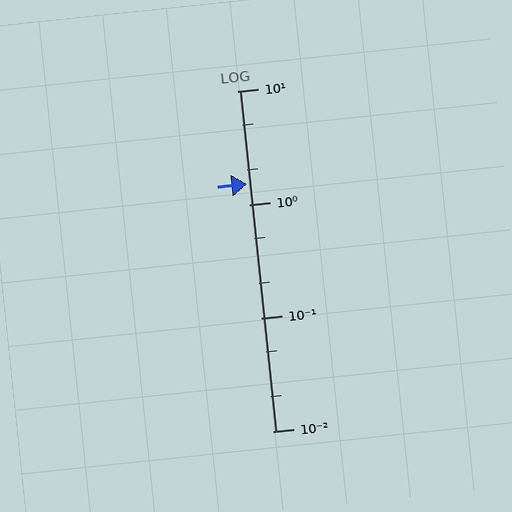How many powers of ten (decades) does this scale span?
The scale spans 3 decades, from 0.01 to 10.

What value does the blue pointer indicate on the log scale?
The pointer indicates approximately 1.5.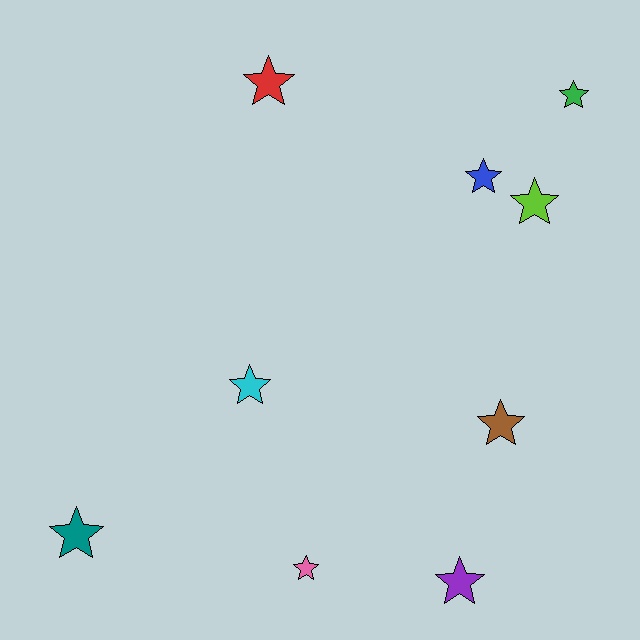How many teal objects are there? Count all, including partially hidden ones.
There is 1 teal object.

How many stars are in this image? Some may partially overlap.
There are 9 stars.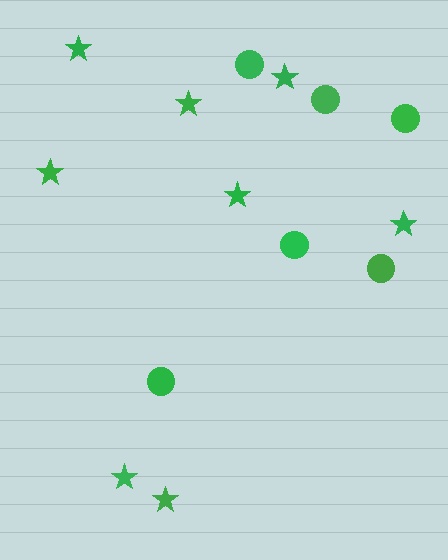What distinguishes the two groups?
There are 2 groups: one group of circles (6) and one group of stars (8).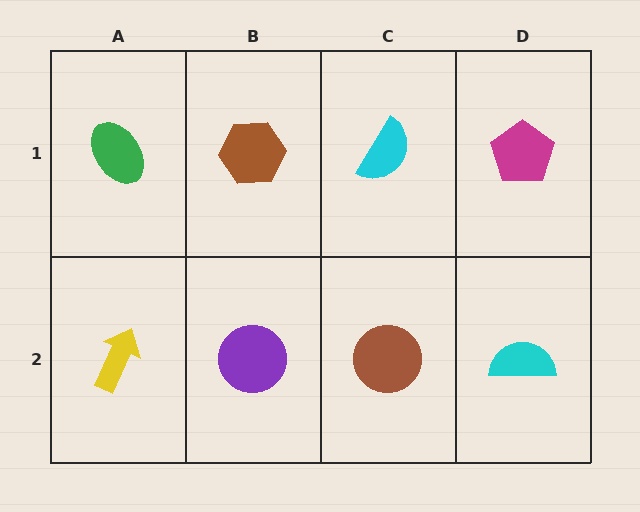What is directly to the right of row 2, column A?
A purple circle.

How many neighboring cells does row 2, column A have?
2.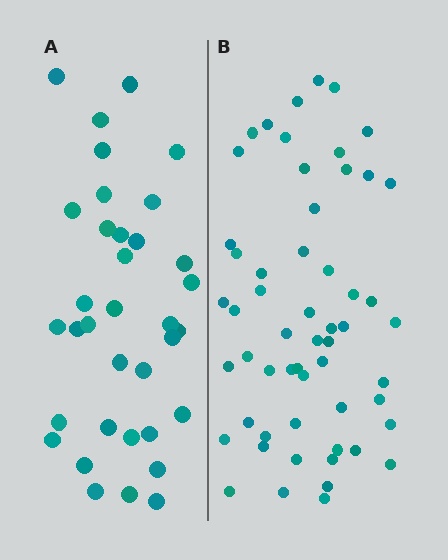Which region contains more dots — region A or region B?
Region B (the right region) has more dots.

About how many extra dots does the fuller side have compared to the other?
Region B has approximately 20 more dots than region A.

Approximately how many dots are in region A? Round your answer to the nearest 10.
About 40 dots. (The exact count is 35, which rounds to 40.)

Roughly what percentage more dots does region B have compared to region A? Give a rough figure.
About 60% more.